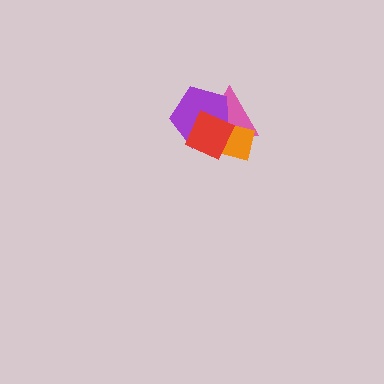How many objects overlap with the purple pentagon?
3 objects overlap with the purple pentagon.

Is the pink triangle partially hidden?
Yes, it is partially covered by another shape.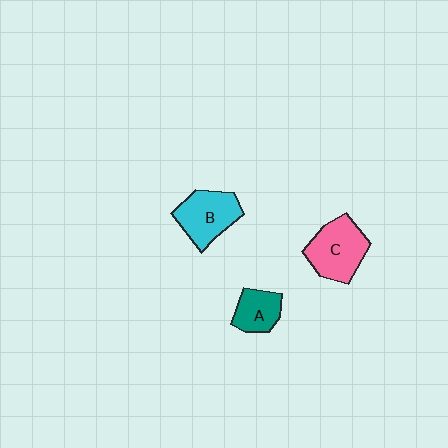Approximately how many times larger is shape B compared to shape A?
Approximately 1.6 times.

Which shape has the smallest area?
Shape A (teal).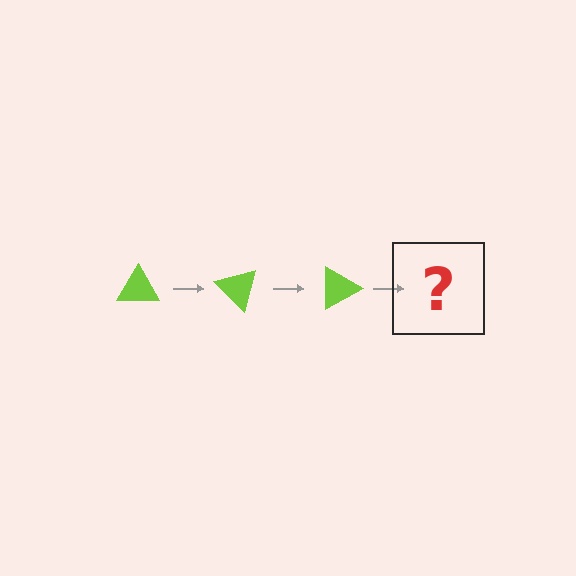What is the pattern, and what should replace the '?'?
The pattern is that the triangle rotates 45 degrees each step. The '?' should be a lime triangle rotated 135 degrees.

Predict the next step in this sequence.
The next step is a lime triangle rotated 135 degrees.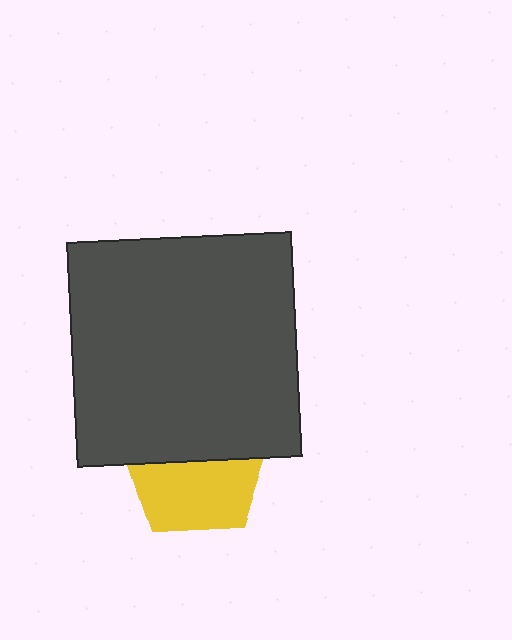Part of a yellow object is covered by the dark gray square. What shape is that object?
It is a pentagon.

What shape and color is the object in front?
The object in front is a dark gray square.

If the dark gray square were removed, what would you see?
You would see the complete yellow pentagon.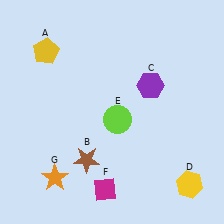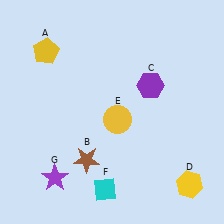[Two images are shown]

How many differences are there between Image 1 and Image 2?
There are 3 differences between the two images.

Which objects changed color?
E changed from lime to yellow. F changed from magenta to cyan. G changed from orange to purple.